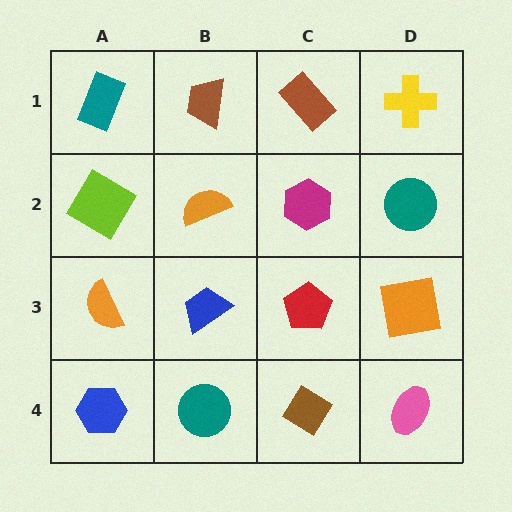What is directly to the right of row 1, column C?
A yellow cross.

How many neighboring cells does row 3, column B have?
4.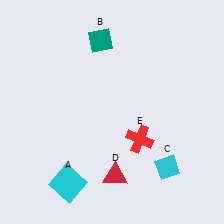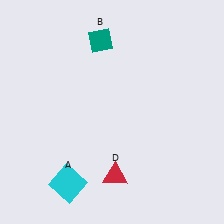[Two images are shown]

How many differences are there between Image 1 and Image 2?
There are 2 differences between the two images.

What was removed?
The red cross (E), the cyan diamond (C) were removed in Image 2.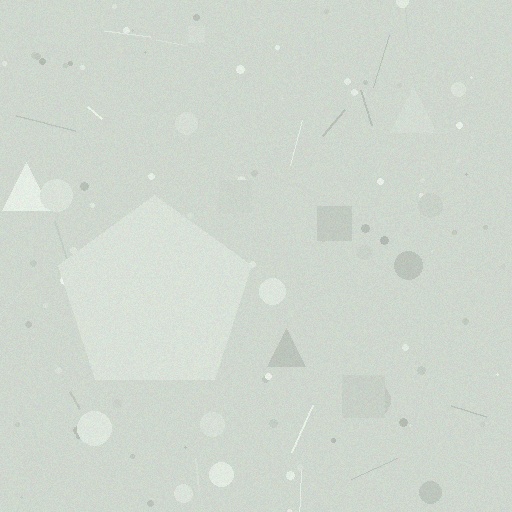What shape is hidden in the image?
A pentagon is hidden in the image.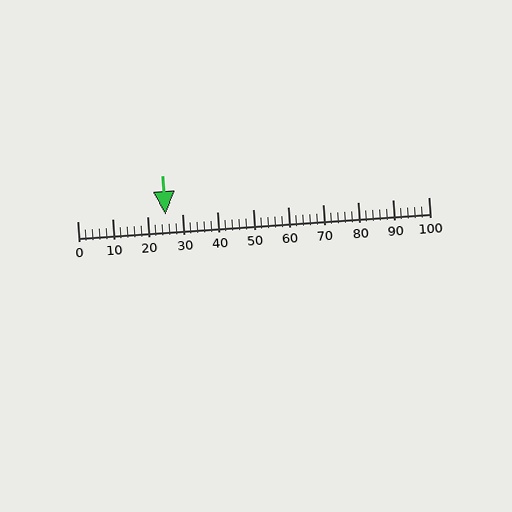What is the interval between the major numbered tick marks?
The major tick marks are spaced 10 units apart.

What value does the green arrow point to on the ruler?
The green arrow points to approximately 25.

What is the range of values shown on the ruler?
The ruler shows values from 0 to 100.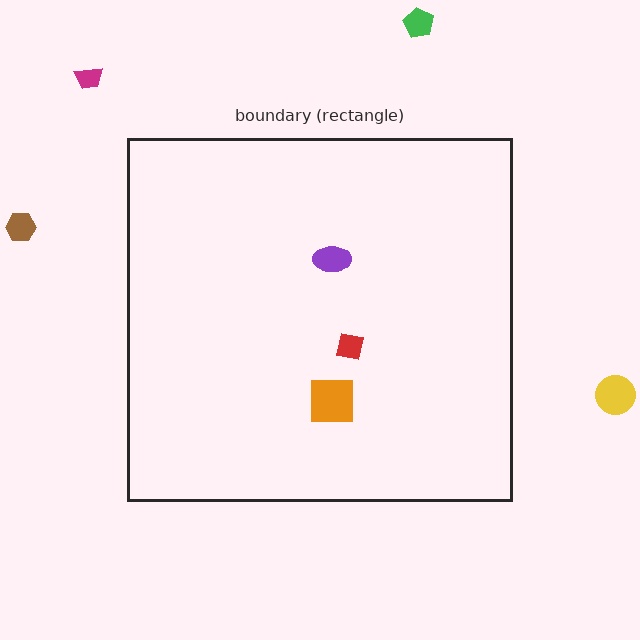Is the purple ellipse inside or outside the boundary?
Inside.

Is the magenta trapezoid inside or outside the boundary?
Outside.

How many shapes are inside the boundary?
3 inside, 4 outside.